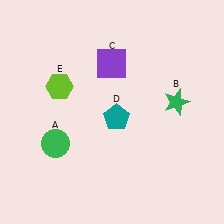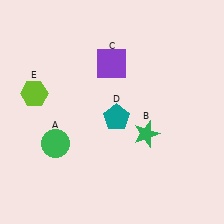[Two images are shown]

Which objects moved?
The objects that moved are: the green star (B), the lime hexagon (E).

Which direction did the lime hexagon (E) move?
The lime hexagon (E) moved left.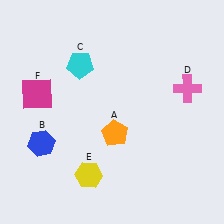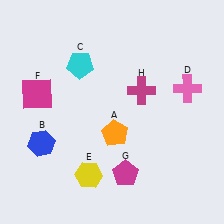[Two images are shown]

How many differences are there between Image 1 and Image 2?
There are 2 differences between the two images.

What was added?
A magenta pentagon (G), a magenta cross (H) were added in Image 2.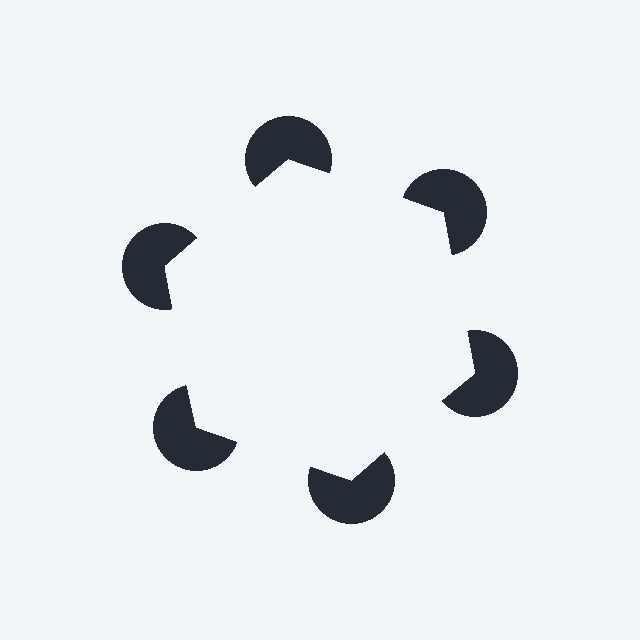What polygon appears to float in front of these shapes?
An illusory hexagon — its edges are inferred from the aligned wedge cuts in the pac-man discs, not physically drawn.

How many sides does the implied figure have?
6 sides.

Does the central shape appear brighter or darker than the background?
It typically appears slightly brighter than the background, even though no actual brightness change is drawn.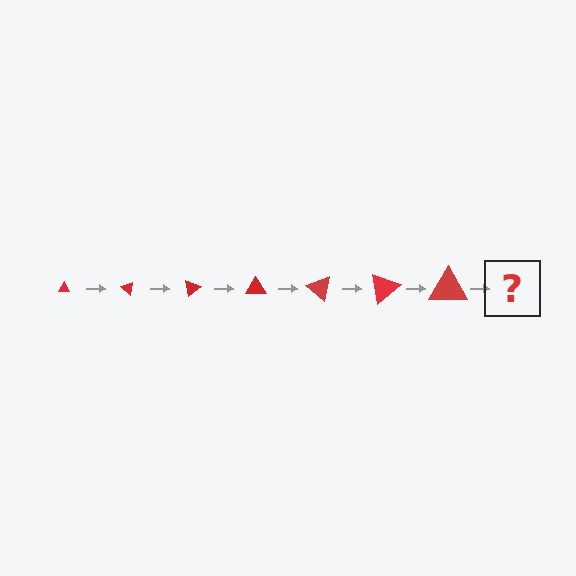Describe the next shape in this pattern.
It should be a triangle, larger than the previous one and rotated 280 degrees from the start.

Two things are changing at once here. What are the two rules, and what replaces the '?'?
The two rules are that the triangle grows larger each step and it rotates 40 degrees each step. The '?' should be a triangle, larger than the previous one and rotated 280 degrees from the start.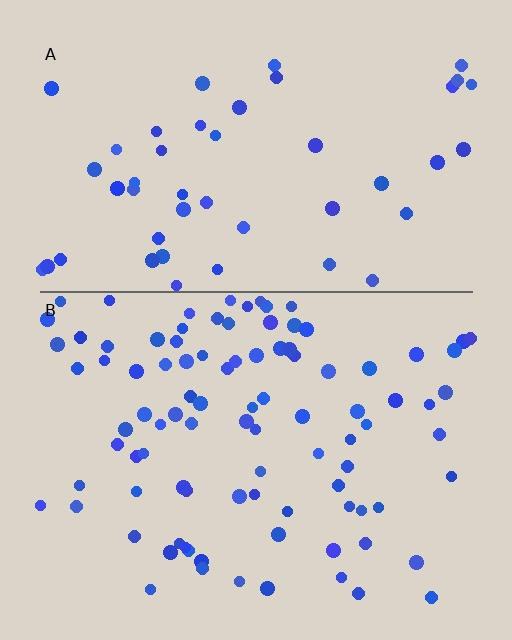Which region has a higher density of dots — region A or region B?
B (the bottom).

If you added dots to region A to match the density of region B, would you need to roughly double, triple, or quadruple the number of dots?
Approximately double.